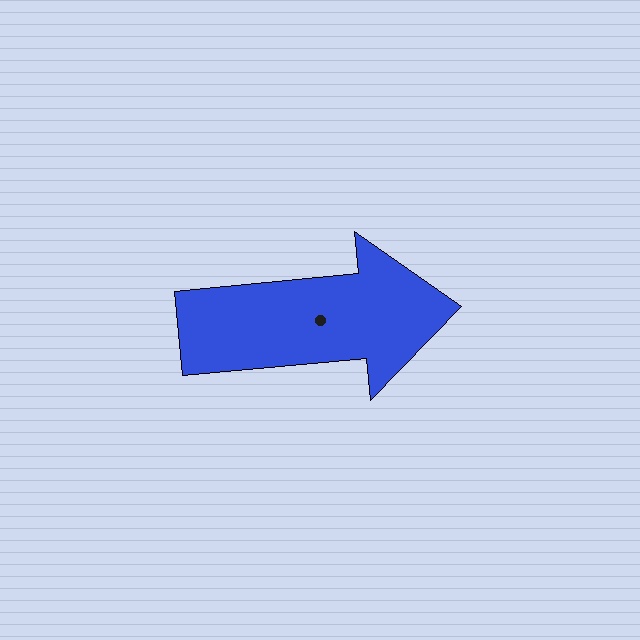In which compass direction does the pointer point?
East.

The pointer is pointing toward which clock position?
Roughly 3 o'clock.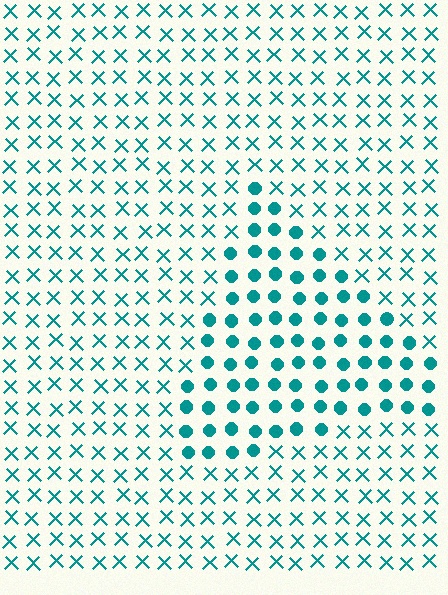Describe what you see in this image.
The image is filled with small teal elements arranged in a uniform grid. A triangle-shaped region contains circles, while the surrounding area contains X marks. The boundary is defined purely by the change in element shape.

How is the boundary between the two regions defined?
The boundary is defined by a change in element shape: circles inside vs. X marks outside. All elements share the same color and spacing.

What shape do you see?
I see a triangle.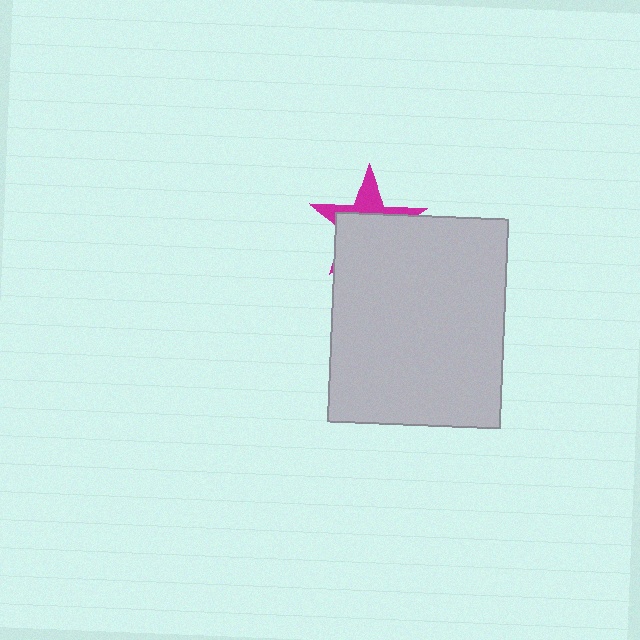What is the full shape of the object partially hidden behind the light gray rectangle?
The partially hidden object is a magenta star.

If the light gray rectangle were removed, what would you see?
You would see the complete magenta star.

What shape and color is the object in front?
The object in front is a light gray rectangle.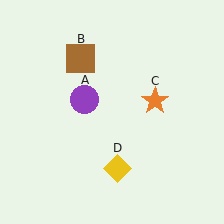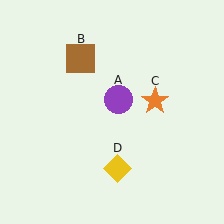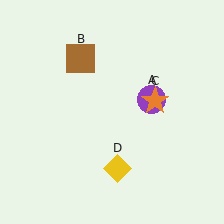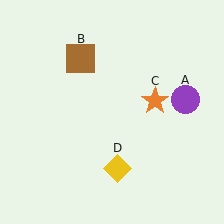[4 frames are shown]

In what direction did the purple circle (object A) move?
The purple circle (object A) moved right.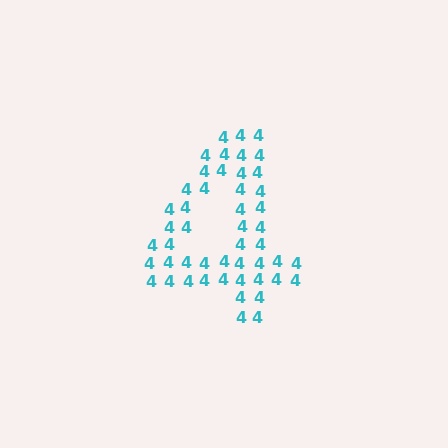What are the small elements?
The small elements are digit 4's.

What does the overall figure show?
The overall figure shows the digit 4.